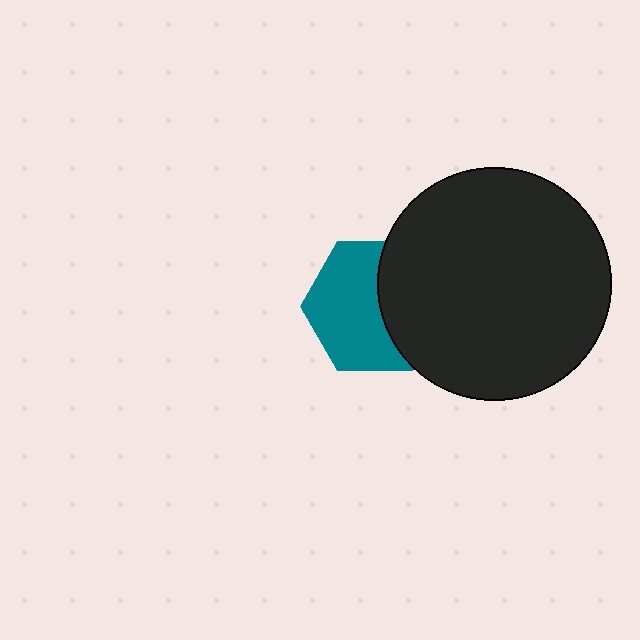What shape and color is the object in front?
The object in front is a black circle.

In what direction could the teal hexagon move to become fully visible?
The teal hexagon could move left. That would shift it out from behind the black circle entirely.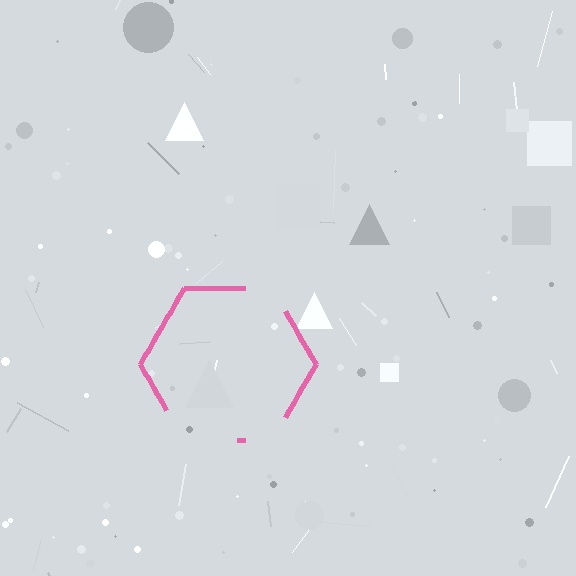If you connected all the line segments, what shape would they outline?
They would outline a hexagon.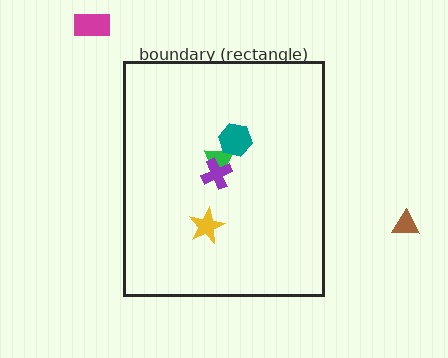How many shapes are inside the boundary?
4 inside, 2 outside.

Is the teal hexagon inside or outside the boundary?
Inside.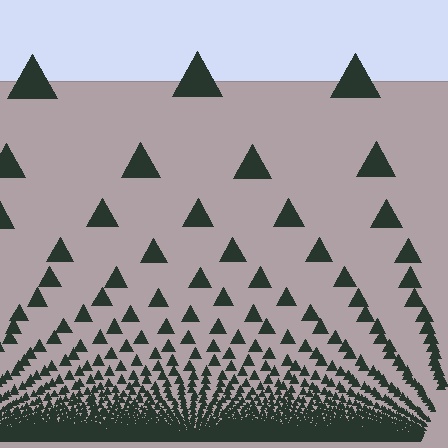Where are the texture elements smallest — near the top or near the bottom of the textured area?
Near the bottom.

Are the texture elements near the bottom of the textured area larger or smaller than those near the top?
Smaller. The gradient is inverted — elements near the bottom are smaller and denser.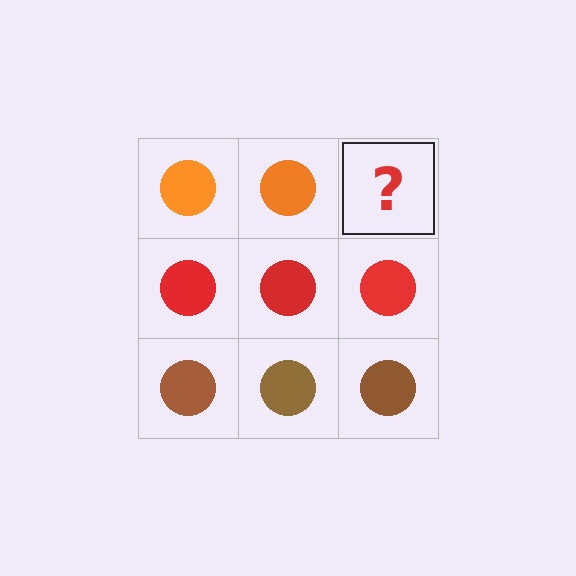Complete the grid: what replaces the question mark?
The question mark should be replaced with an orange circle.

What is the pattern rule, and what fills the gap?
The rule is that each row has a consistent color. The gap should be filled with an orange circle.